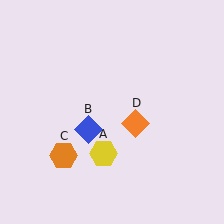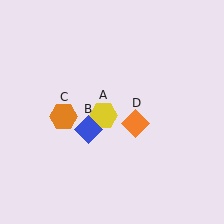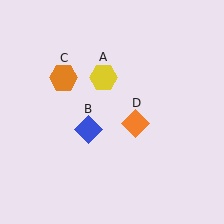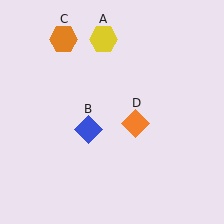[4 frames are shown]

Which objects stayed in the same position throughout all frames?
Blue diamond (object B) and orange diamond (object D) remained stationary.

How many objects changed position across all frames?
2 objects changed position: yellow hexagon (object A), orange hexagon (object C).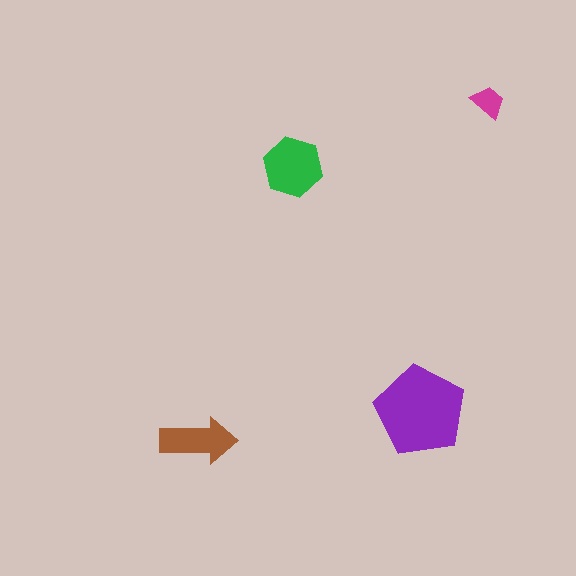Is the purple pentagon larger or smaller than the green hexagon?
Larger.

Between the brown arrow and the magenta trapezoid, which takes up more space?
The brown arrow.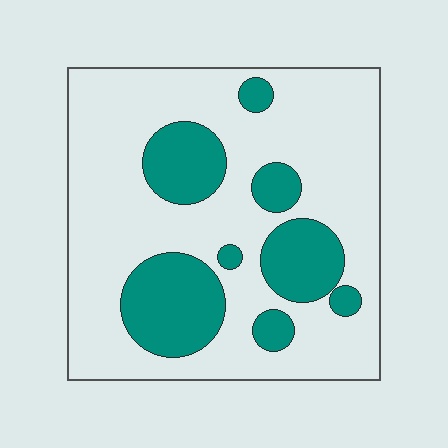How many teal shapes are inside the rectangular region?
8.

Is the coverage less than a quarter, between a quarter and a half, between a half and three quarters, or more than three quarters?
Between a quarter and a half.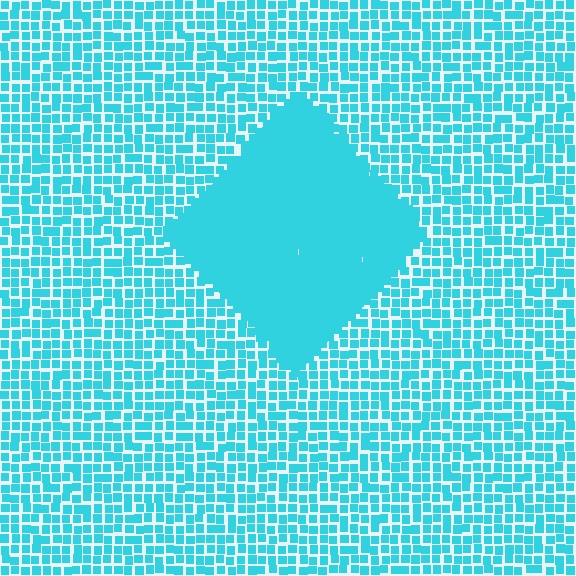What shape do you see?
I see a diamond.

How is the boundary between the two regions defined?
The boundary is defined by a change in element density (approximately 2.1x ratio). All elements are the same color, size, and shape.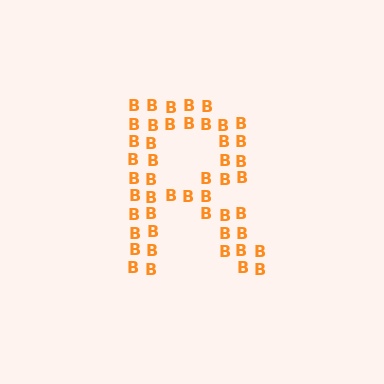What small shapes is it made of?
It is made of small letter B's.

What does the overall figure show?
The overall figure shows the letter R.